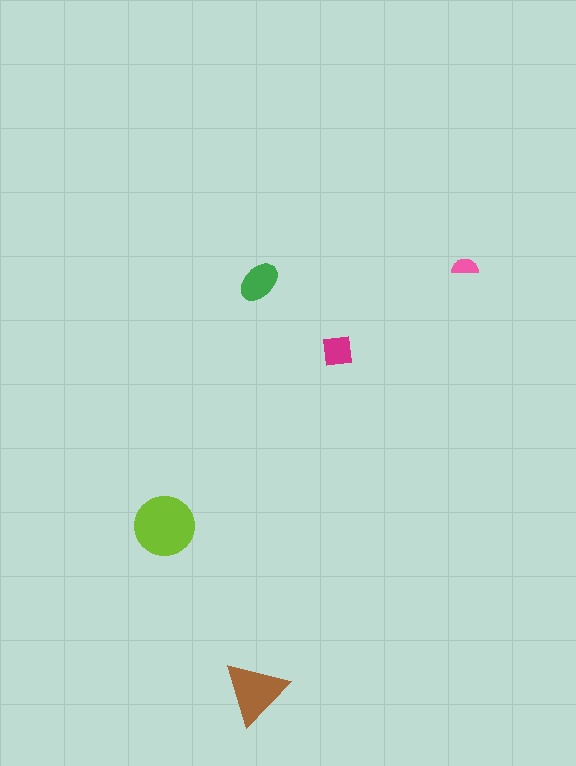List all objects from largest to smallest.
The lime circle, the brown triangle, the green ellipse, the magenta square, the pink semicircle.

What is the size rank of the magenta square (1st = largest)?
4th.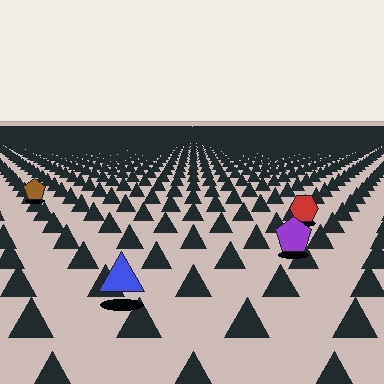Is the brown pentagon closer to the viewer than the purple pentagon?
No. The purple pentagon is closer — you can tell from the texture gradient: the ground texture is coarser near it.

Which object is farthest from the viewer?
The brown pentagon is farthest from the viewer. It appears smaller and the ground texture around it is denser.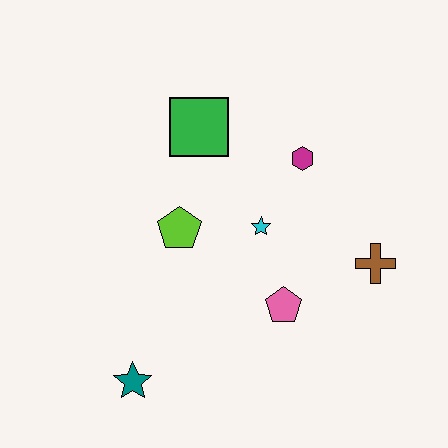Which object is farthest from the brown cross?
The teal star is farthest from the brown cross.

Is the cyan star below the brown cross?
No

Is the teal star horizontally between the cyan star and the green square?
No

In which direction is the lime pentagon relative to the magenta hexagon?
The lime pentagon is to the left of the magenta hexagon.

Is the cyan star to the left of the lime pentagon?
No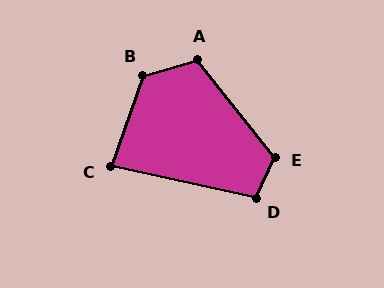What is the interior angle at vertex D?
Approximately 103 degrees (obtuse).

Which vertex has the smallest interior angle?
C, at approximately 83 degrees.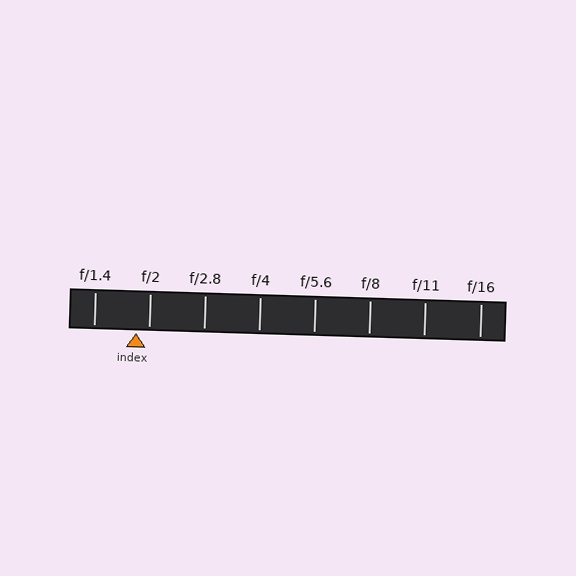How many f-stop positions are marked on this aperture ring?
There are 8 f-stop positions marked.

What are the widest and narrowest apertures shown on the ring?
The widest aperture shown is f/1.4 and the narrowest is f/16.